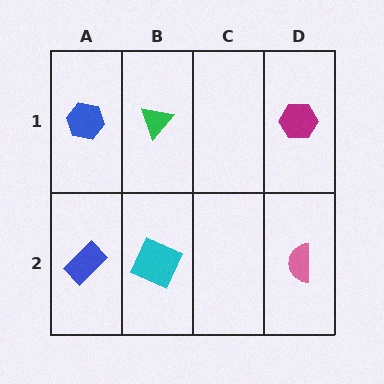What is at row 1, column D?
A magenta hexagon.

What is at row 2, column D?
A pink semicircle.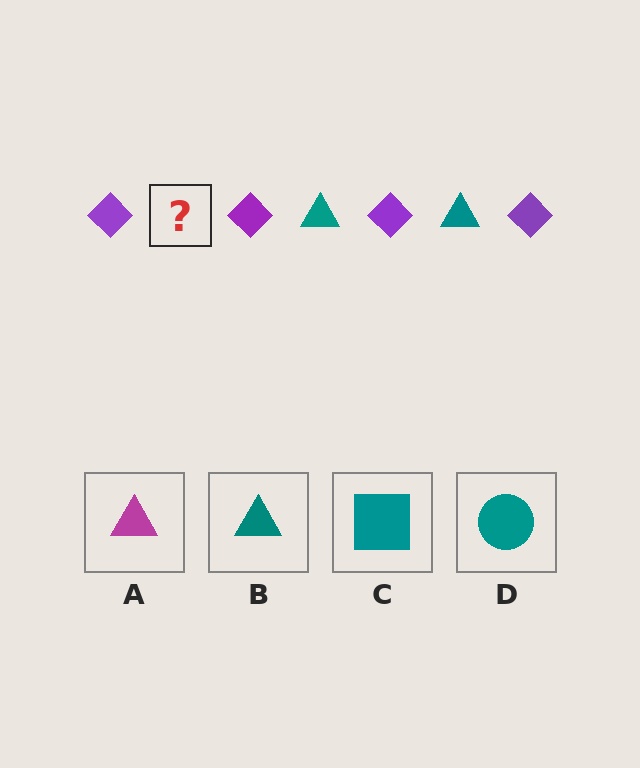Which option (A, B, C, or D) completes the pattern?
B.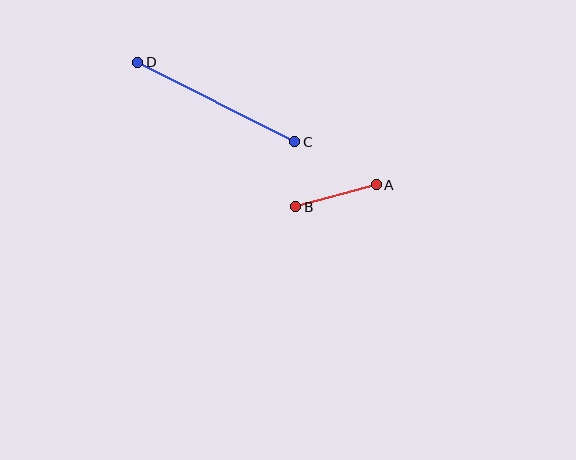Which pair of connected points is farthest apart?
Points C and D are farthest apart.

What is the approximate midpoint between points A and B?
The midpoint is at approximately (336, 196) pixels.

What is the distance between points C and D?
The distance is approximately 176 pixels.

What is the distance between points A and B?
The distance is approximately 83 pixels.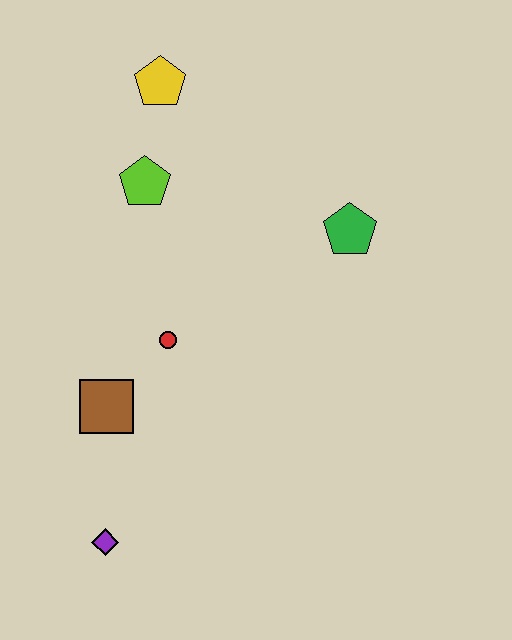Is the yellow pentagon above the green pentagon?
Yes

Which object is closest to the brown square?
The red circle is closest to the brown square.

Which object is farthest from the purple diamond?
The yellow pentagon is farthest from the purple diamond.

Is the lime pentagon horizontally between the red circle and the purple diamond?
Yes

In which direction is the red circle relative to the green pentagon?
The red circle is to the left of the green pentagon.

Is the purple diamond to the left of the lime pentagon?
Yes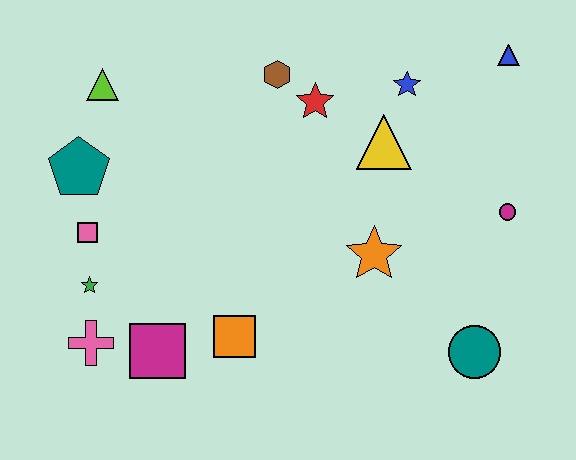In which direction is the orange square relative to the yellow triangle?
The orange square is below the yellow triangle.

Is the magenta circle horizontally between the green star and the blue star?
No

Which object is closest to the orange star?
The yellow triangle is closest to the orange star.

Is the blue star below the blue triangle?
Yes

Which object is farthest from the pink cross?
The blue triangle is farthest from the pink cross.